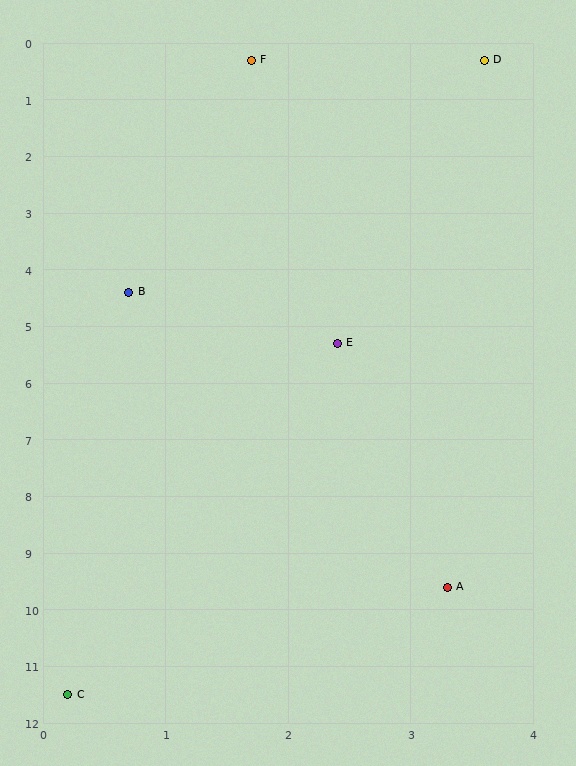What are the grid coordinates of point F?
Point F is at approximately (1.7, 0.3).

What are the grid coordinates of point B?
Point B is at approximately (0.7, 4.4).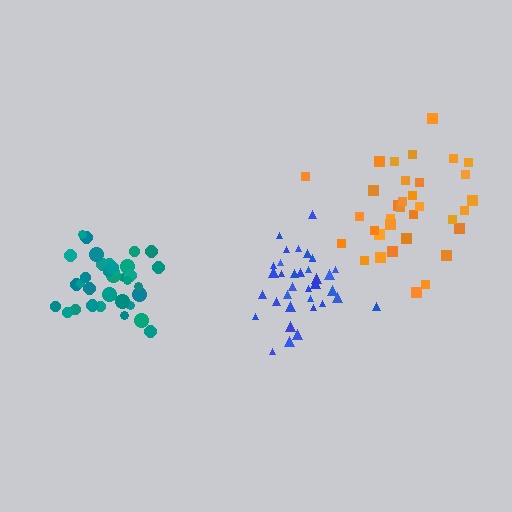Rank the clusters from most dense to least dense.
teal, blue, orange.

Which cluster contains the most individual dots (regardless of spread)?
Blue (35).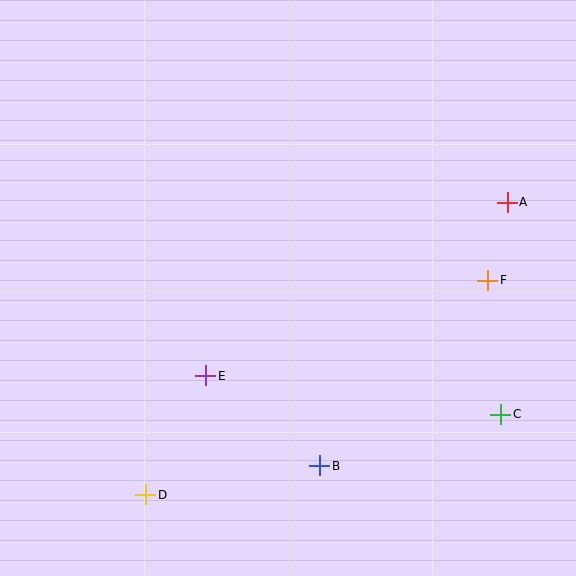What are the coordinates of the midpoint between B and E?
The midpoint between B and E is at (263, 421).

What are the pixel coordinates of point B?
Point B is at (320, 466).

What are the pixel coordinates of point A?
Point A is at (507, 202).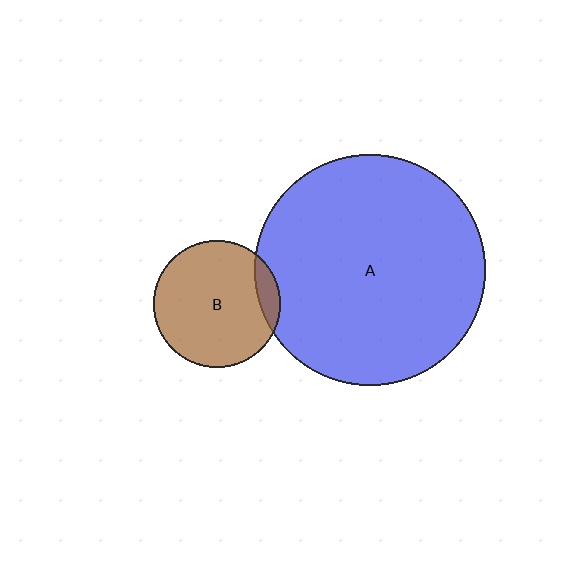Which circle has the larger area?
Circle A (blue).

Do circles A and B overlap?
Yes.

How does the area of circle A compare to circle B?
Approximately 3.3 times.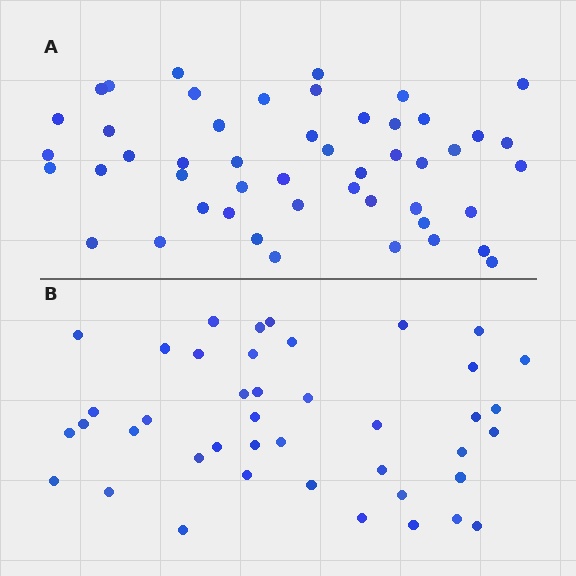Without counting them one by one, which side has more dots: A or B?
Region A (the top region) has more dots.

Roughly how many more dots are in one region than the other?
Region A has roughly 8 or so more dots than region B.